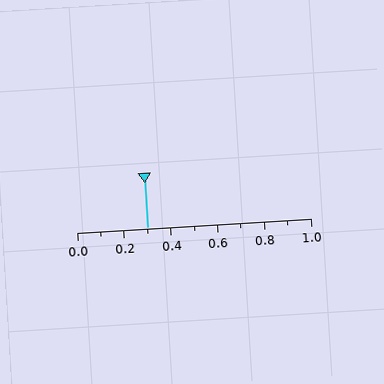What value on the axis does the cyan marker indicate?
The marker indicates approximately 0.3.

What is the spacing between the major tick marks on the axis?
The major ticks are spaced 0.2 apart.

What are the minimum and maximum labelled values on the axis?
The axis runs from 0.0 to 1.0.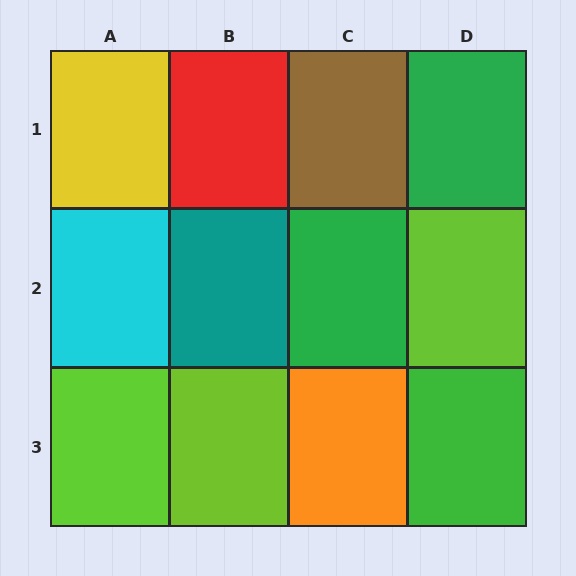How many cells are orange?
1 cell is orange.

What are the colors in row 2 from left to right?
Cyan, teal, green, lime.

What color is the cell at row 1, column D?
Green.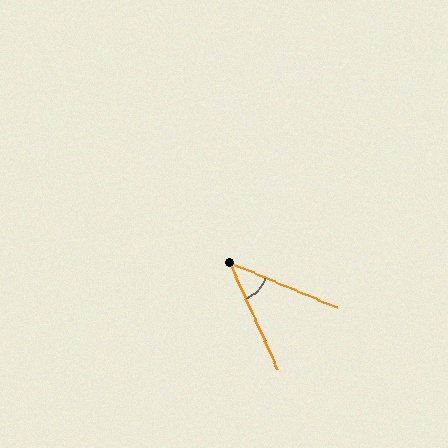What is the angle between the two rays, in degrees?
Approximately 43 degrees.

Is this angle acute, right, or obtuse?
It is acute.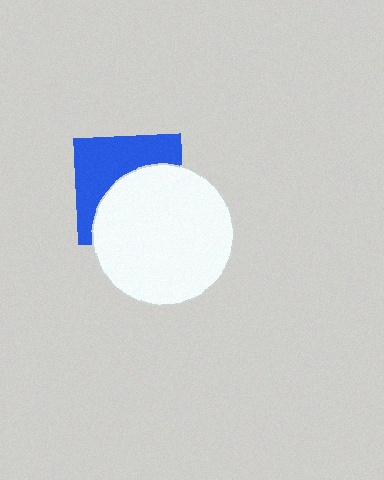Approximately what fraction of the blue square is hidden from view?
Roughly 53% of the blue square is hidden behind the white circle.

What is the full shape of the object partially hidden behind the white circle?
The partially hidden object is a blue square.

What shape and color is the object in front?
The object in front is a white circle.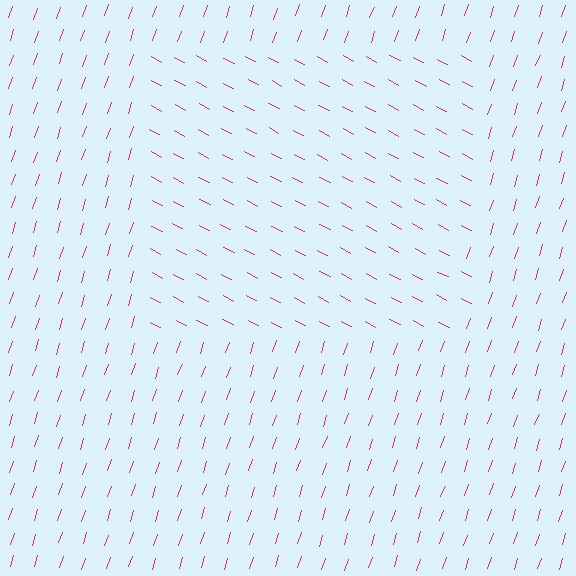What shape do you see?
I see a rectangle.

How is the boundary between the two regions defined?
The boundary is defined purely by a change in line orientation (approximately 80 degrees difference). All lines are the same color and thickness.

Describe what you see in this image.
The image is filled with small magenta line segments. A rectangle region in the image has lines oriented differently from the surrounding lines, creating a visible texture boundary.